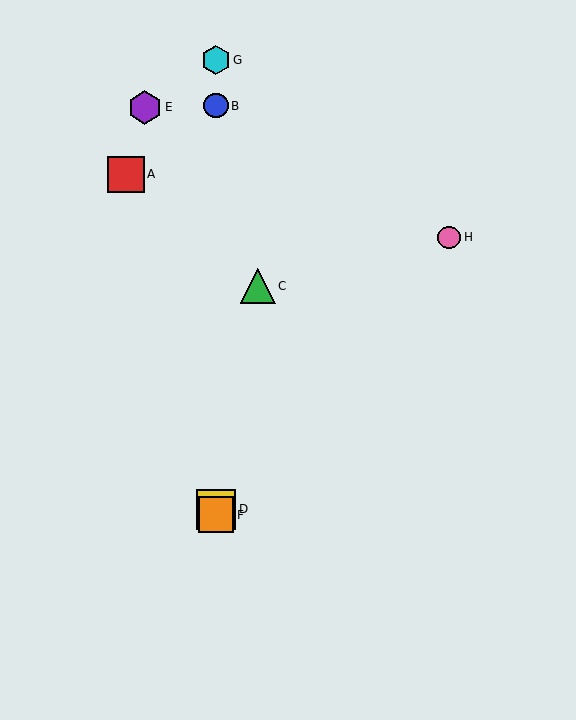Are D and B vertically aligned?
Yes, both are at x≈216.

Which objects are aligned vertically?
Objects B, D, F, G are aligned vertically.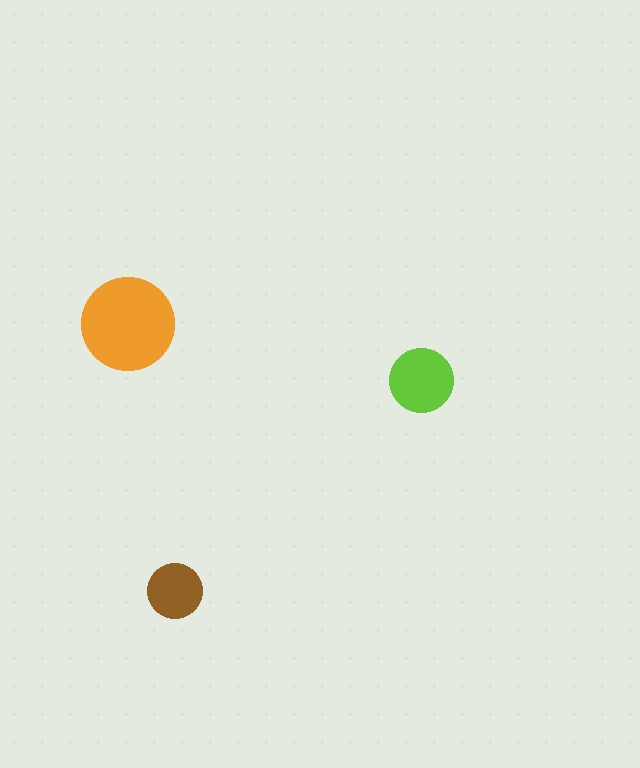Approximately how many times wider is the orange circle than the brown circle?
About 1.5 times wider.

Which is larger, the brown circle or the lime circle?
The lime one.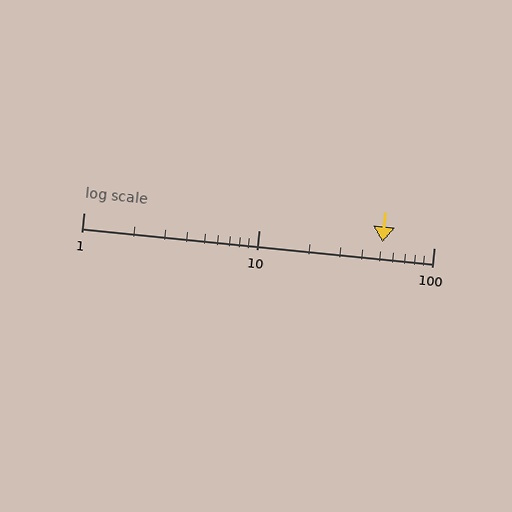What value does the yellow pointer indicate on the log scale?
The pointer indicates approximately 51.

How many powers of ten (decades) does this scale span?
The scale spans 2 decades, from 1 to 100.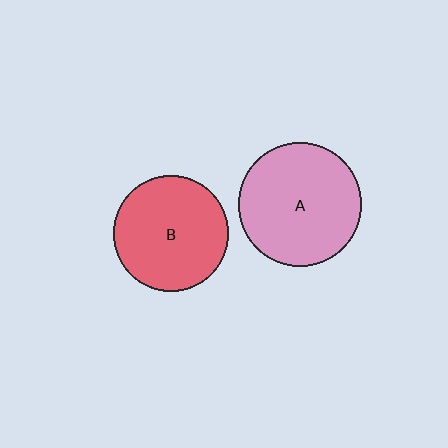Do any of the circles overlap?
No, none of the circles overlap.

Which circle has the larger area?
Circle A (pink).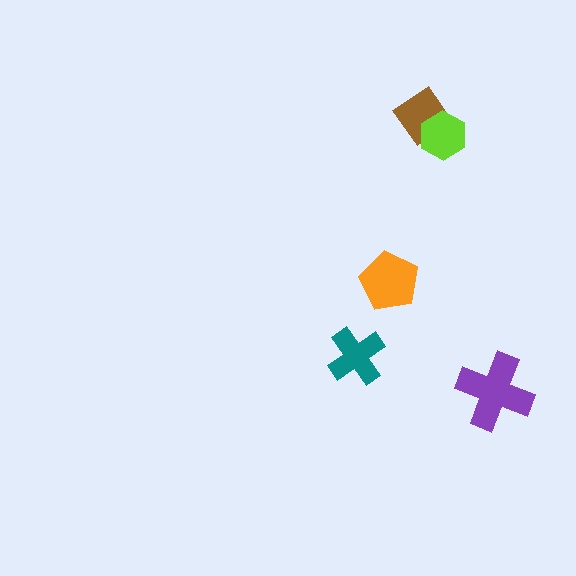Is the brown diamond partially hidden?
Yes, it is partially covered by another shape.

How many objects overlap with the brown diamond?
1 object overlaps with the brown diamond.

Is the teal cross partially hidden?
No, no other shape covers it.